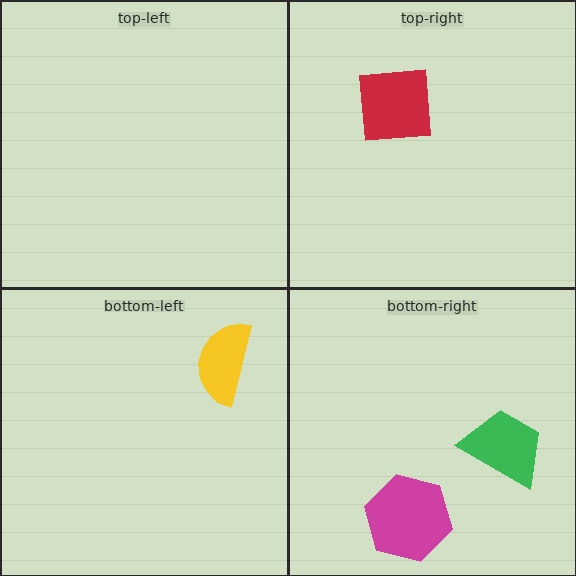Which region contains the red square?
The top-right region.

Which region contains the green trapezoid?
The bottom-right region.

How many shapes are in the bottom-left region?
1.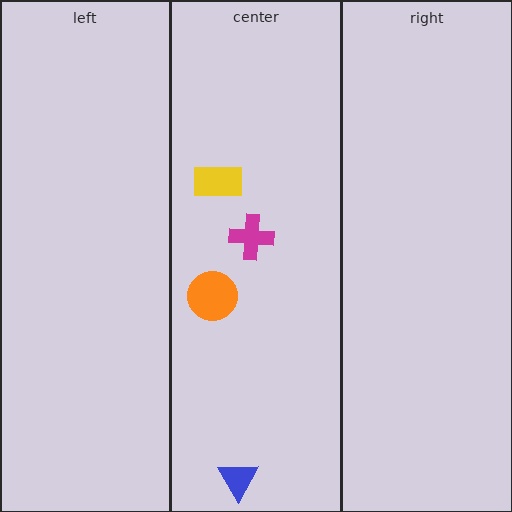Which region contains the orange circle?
The center region.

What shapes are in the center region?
The blue triangle, the magenta cross, the orange circle, the yellow rectangle.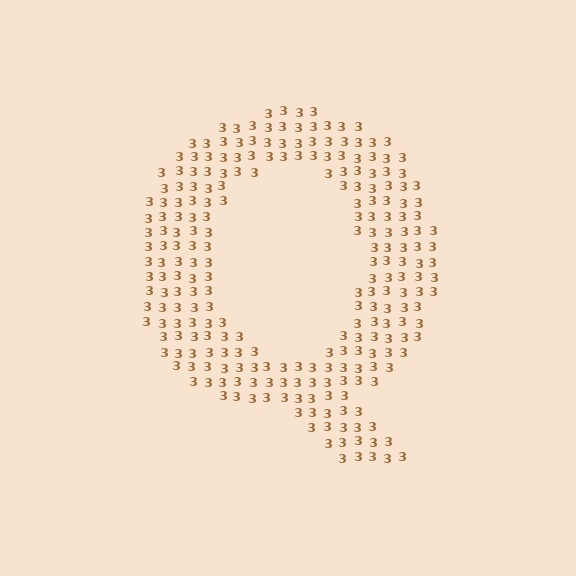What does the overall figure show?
The overall figure shows the letter Q.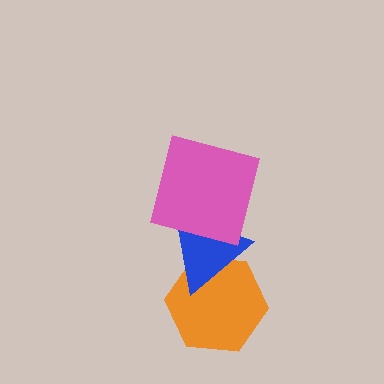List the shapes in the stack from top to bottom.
From top to bottom: the pink square, the blue triangle, the orange hexagon.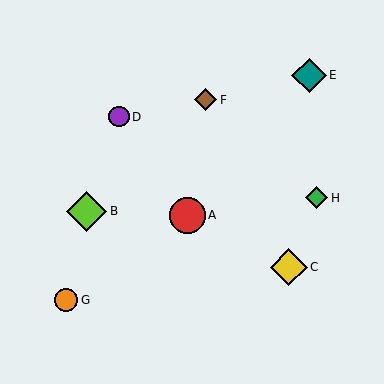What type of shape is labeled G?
Shape G is an orange circle.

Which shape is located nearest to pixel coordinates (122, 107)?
The purple circle (labeled D) at (119, 117) is nearest to that location.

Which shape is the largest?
The lime diamond (labeled B) is the largest.